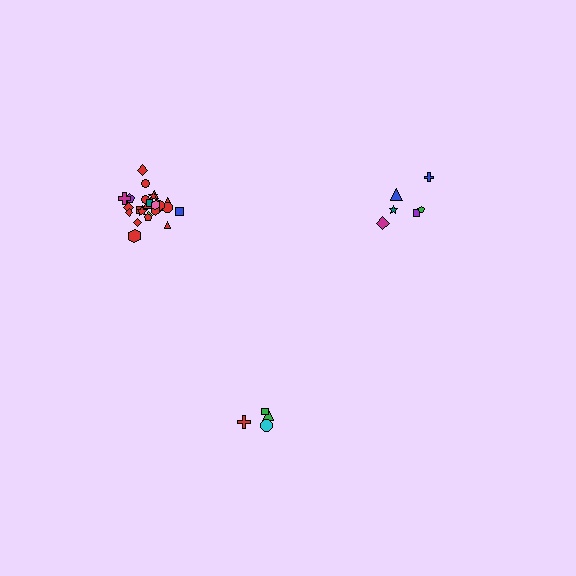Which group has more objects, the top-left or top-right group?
The top-left group.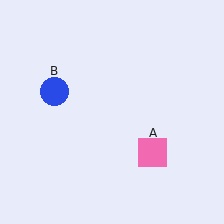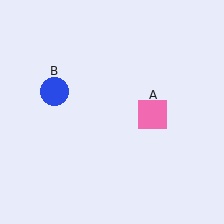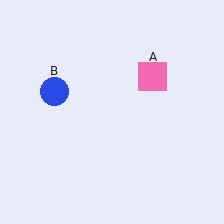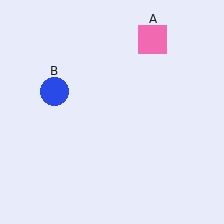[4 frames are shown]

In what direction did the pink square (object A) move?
The pink square (object A) moved up.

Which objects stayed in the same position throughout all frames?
Blue circle (object B) remained stationary.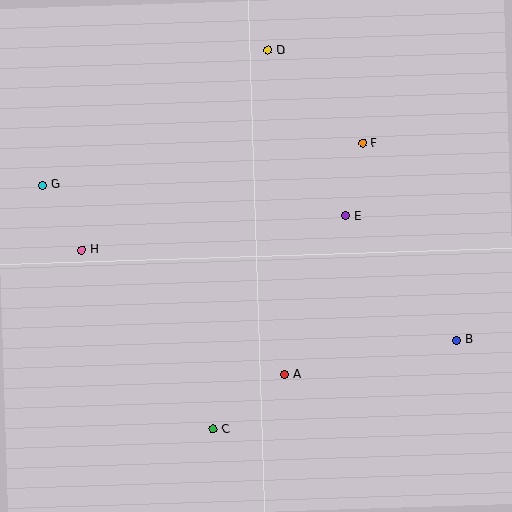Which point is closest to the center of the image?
Point E at (346, 216) is closest to the center.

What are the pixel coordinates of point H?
Point H is at (81, 250).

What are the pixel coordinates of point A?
Point A is at (285, 374).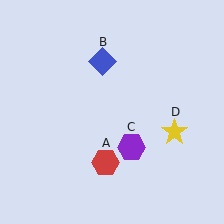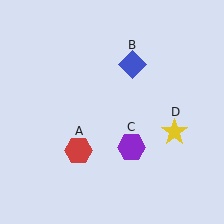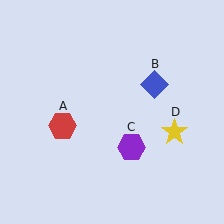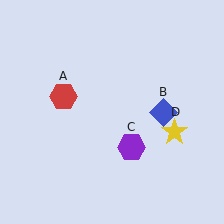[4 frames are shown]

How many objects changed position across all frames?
2 objects changed position: red hexagon (object A), blue diamond (object B).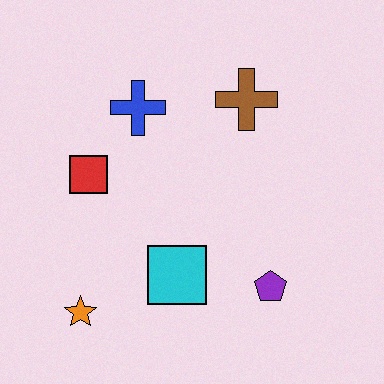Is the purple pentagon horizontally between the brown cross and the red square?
No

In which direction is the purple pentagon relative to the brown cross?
The purple pentagon is below the brown cross.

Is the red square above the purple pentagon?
Yes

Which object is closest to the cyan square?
The purple pentagon is closest to the cyan square.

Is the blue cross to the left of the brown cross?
Yes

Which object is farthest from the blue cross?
The purple pentagon is farthest from the blue cross.